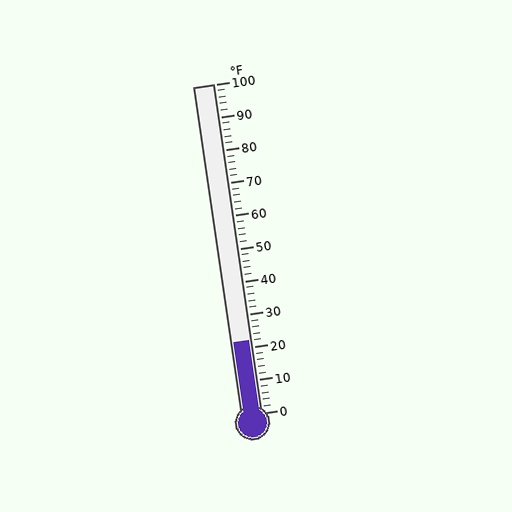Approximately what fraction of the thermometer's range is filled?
The thermometer is filled to approximately 20% of its range.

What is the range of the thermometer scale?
The thermometer scale ranges from 0°F to 100°F.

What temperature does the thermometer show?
The thermometer shows approximately 22°F.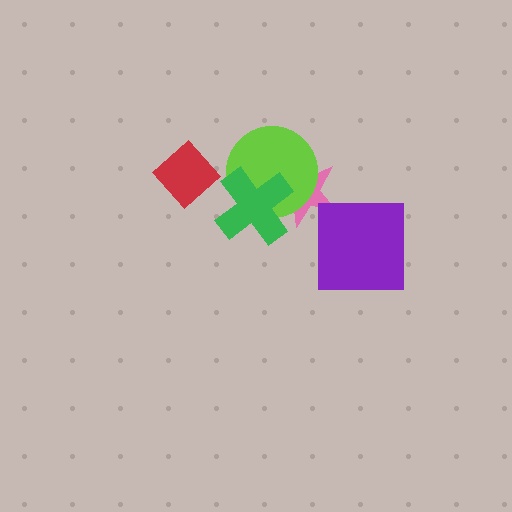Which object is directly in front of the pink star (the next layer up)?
The lime circle is directly in front of the pink star.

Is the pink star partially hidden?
Yes, it is partially covered by another shape.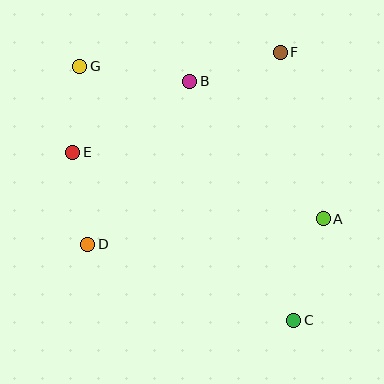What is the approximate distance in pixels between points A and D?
The distance between A and D is approximately 237 pixels.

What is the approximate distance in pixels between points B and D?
The distance between B and D is approximately 192 pixels.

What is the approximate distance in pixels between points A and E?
The distance between A and E is approximately 259 pixels.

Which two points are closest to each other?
Points E and G are closest to each other.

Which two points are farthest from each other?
Points C and G are farthest from each other.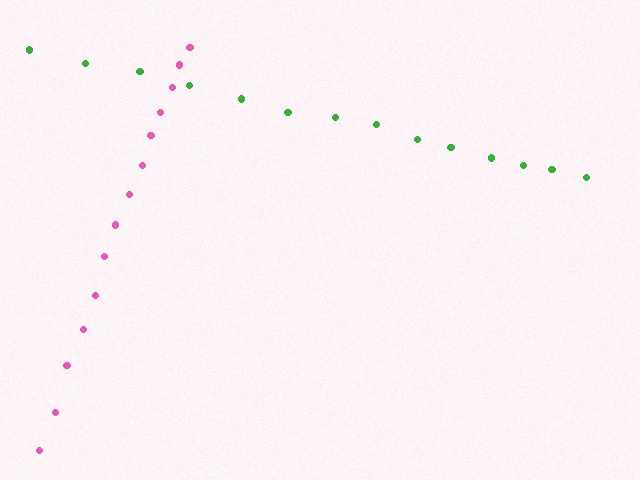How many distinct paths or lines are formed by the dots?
There are 2 distinct paths.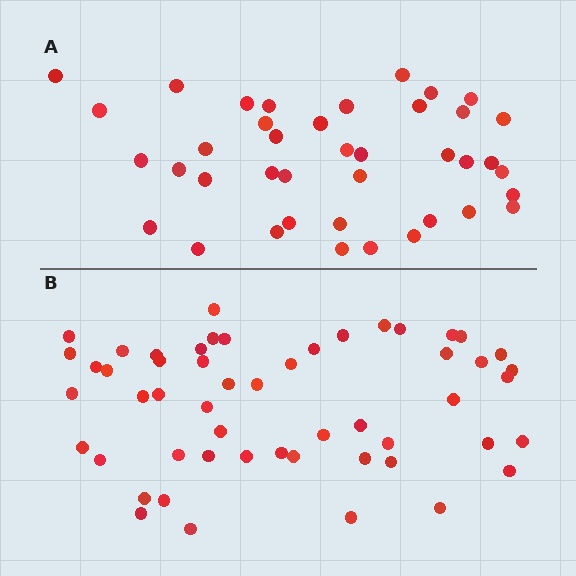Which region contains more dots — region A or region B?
Region B (the bottom region) has more dots.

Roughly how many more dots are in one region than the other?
Region B has approximately 15 more dots than region A.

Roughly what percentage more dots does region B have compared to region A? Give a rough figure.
About 30% more.